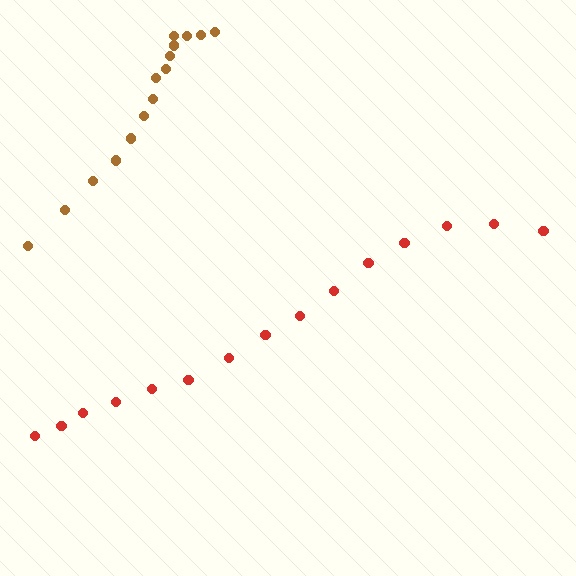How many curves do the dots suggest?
There are 2 distinct paths.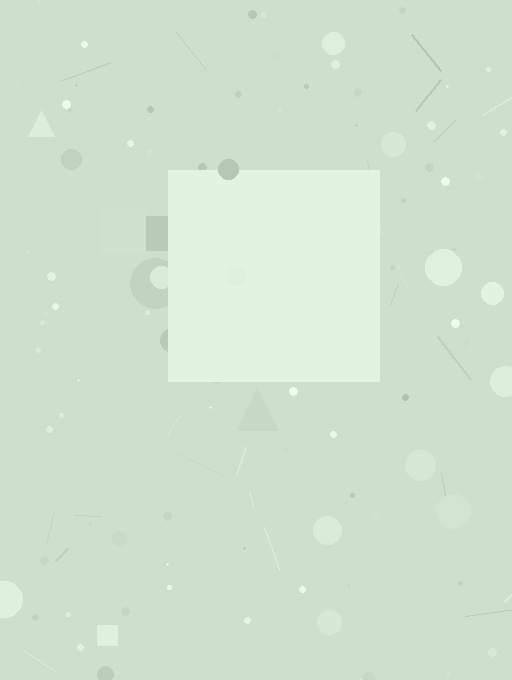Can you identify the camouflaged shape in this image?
The camouflaged shape is a square.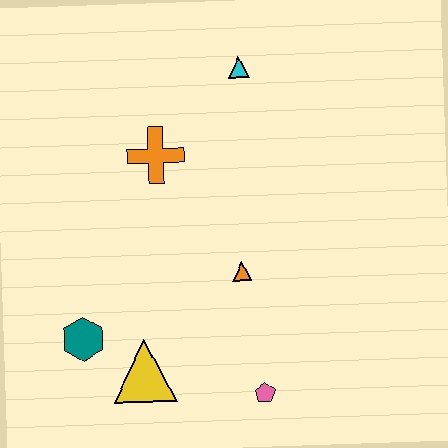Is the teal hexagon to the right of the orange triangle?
No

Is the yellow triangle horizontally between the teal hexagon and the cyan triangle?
Yes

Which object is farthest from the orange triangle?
The cyan triangle is farthest from the orange triangle.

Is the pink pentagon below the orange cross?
Yes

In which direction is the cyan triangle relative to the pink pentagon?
The cyan triangle is above the pink pentagon.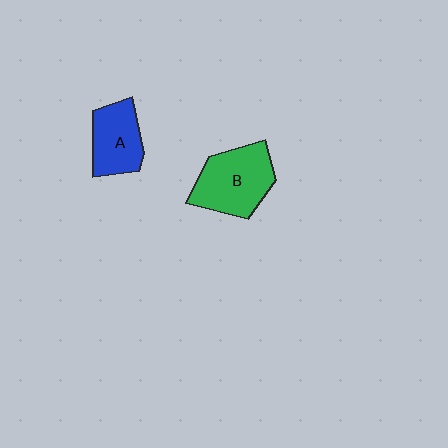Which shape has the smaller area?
Shape A (blue).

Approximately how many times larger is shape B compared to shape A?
Approximately 1.3 times.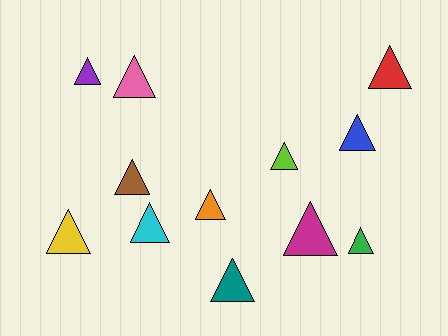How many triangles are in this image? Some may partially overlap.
There are 12 triangles.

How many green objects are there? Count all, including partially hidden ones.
There is 1 green object.